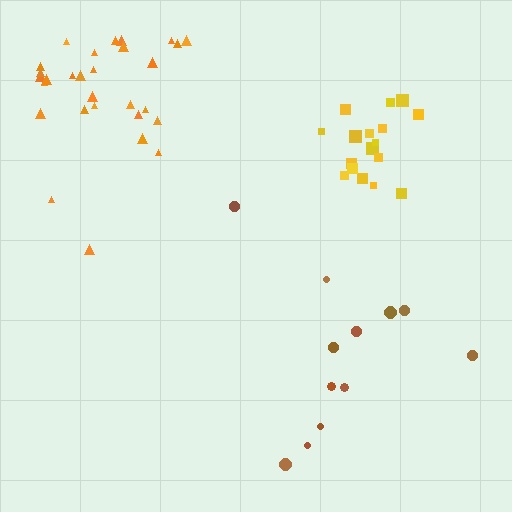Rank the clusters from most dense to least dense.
yellow, orange, brown.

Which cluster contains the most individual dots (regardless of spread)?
Orange (29).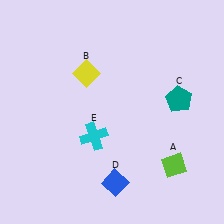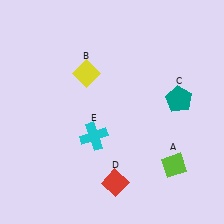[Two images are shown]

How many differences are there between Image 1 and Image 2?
There is 1 difference between the two images.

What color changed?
The diamond (D) changed from blue in Image 1 to red in Image 2.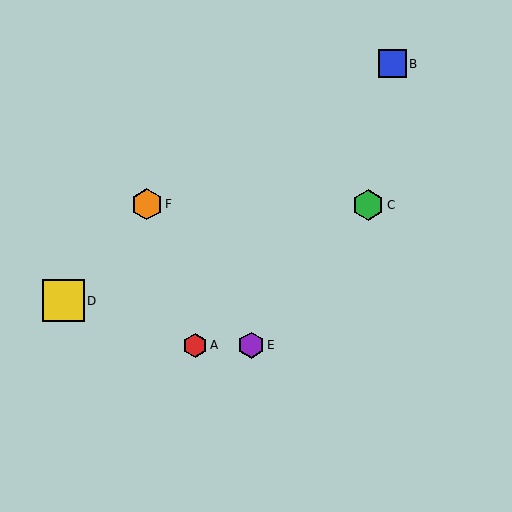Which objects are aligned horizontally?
Objects A, E are aligned horizontally.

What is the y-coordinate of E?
Object E is at y≈345.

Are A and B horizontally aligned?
No, A is at y≈345 and B is at y≈64.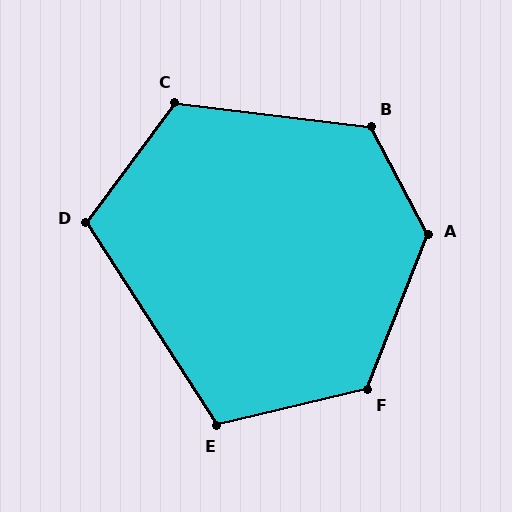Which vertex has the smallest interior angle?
E, at approximately 109 degrees.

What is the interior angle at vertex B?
Approximately 125 degrees (obtuse).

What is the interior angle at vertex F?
Approximately 125 degrees (obtuse).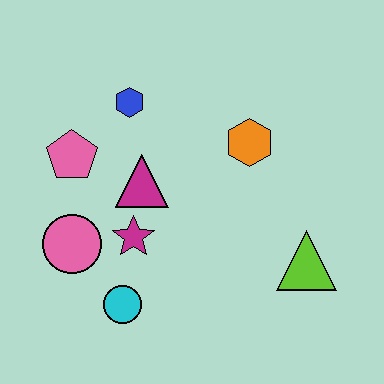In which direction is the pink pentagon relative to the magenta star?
The pink pentagon is above the magenta star.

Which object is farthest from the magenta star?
The lime triangle is farthest from the magenta star.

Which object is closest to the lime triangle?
The orange hexagon is closest to the lime triangle.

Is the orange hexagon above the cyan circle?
Yes